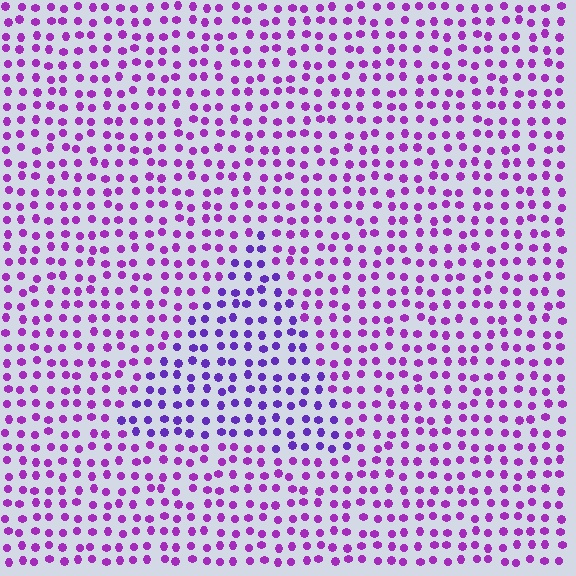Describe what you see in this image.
The image is filled with small purple elements in a uniform arrangement. A triangle-shaped region is visible where the elements are tinted to a slightly different hue, forming a subtle color boundary.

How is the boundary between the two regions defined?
The boundary is defined purely by a slight shift in hue (about 28 degrees). Spacing, size, and orientation are identical on both sides.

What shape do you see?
I see a triangle.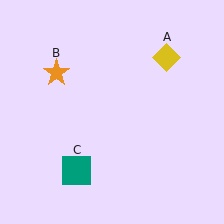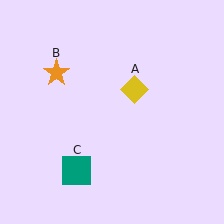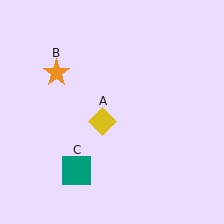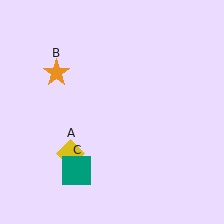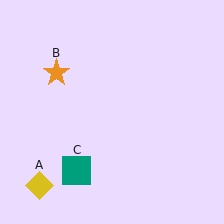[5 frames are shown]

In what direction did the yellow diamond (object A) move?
The yellow diamond (object A) moved down and to the left.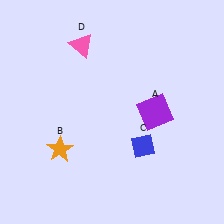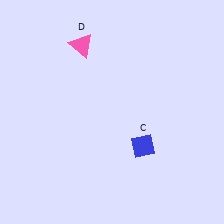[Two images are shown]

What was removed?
The purple square (A), the orange star (B) were removed in Image 2.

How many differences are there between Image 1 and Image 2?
There are 2 differences between the two images.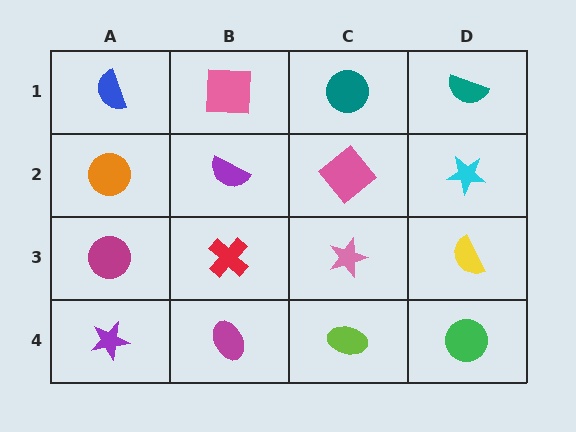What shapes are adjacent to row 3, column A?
An orange circle (row 2, column A), a purple star (row 4, column A), a red cross (row 3, column B).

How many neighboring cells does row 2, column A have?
3.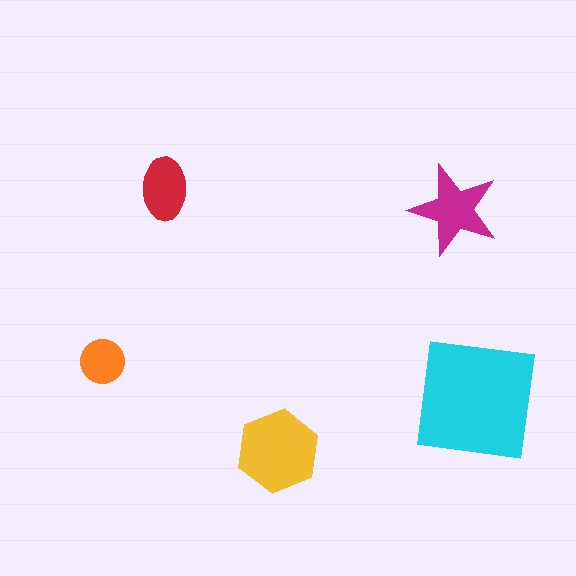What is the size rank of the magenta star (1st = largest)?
3rd.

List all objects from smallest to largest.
The orange circle, the red ellipse, the magenta star, the yellow hexagon, the cyan square.